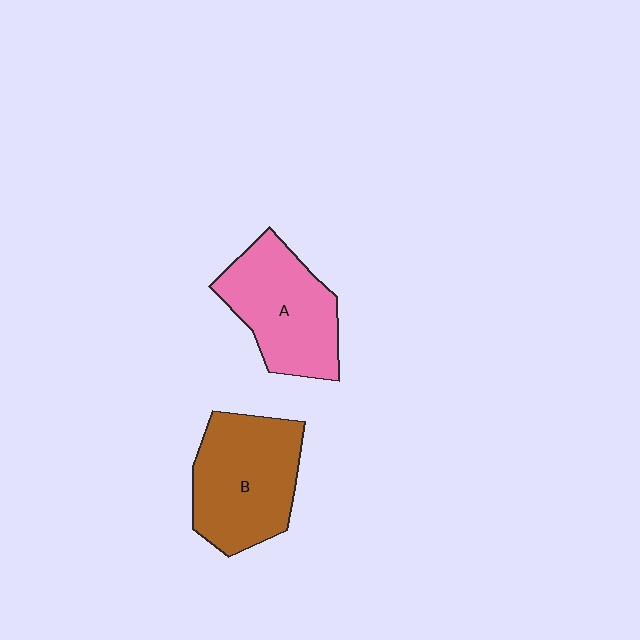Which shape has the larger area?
Shape B (brown).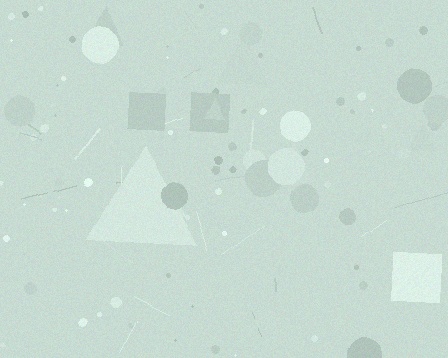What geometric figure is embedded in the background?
A triangle is embedded in the background.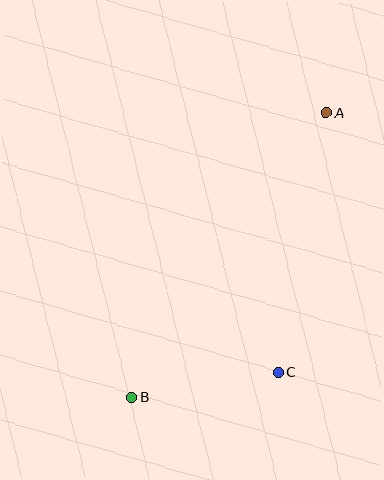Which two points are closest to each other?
Points B and C are closest to each other.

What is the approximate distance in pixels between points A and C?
The distance between A and C is approximately 264 pixels.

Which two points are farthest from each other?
Points A and B are farthest from each other.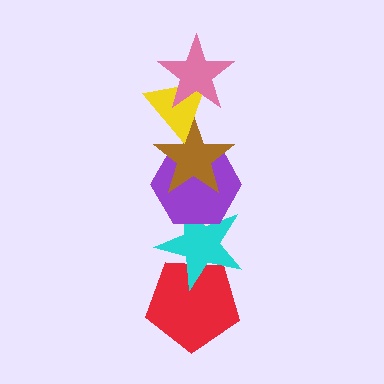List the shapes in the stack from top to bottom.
From top to bottom: the pink star, the yellow triangle, the brown star, the purple hexagon, the cyan star, the red pentagon.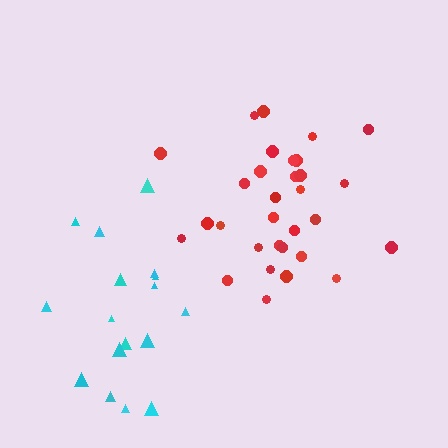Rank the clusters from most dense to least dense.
red, cyan.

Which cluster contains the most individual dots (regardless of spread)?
Red (31).